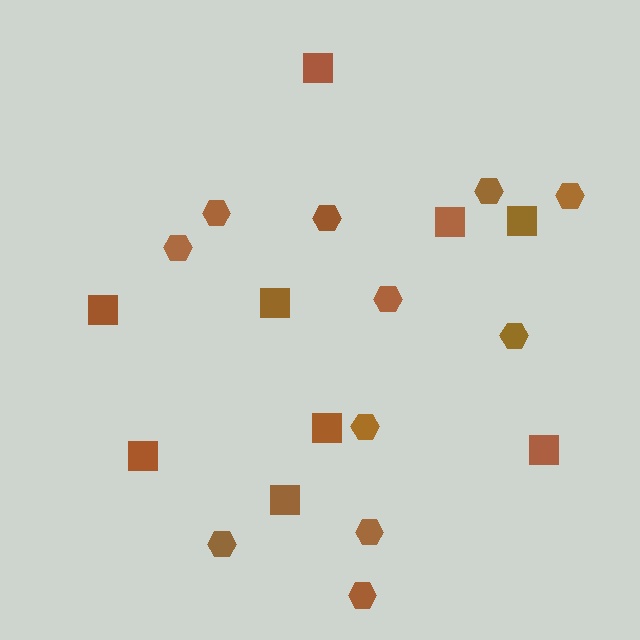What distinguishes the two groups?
There are 2 groups: one group of squares (9) and one group of hexagons (11).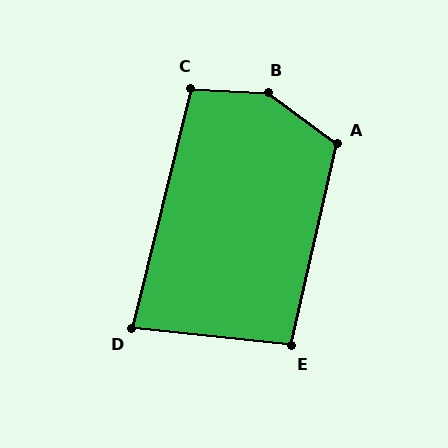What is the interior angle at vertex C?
Approximately 101 degrees (obtuse).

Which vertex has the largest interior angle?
B, at approximately 146 degrees.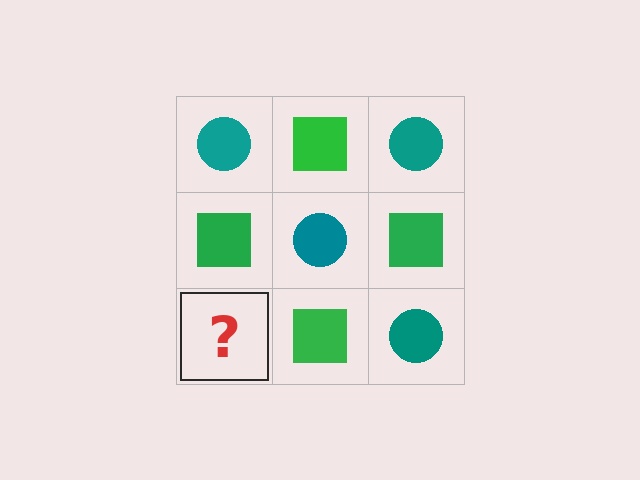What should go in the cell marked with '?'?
The missing cell should contain a teal circle.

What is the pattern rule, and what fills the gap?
The rule is that it alternates teal circle and green square in a checkerboard pattern. The gap should be filled with a teal circle.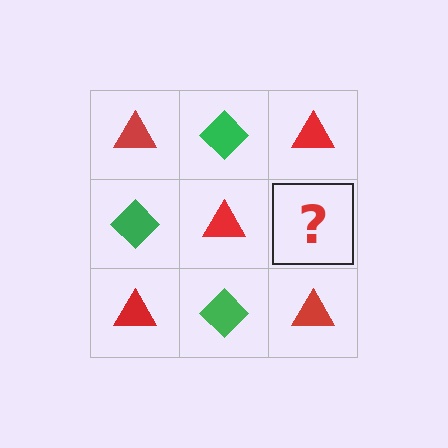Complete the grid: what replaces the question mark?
The question mark should be replaced with a green diamond.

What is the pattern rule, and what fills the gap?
The rule is that it alternates red triangle and green diamond in a checkerboard pattern. The gap should be filled with a green diamond.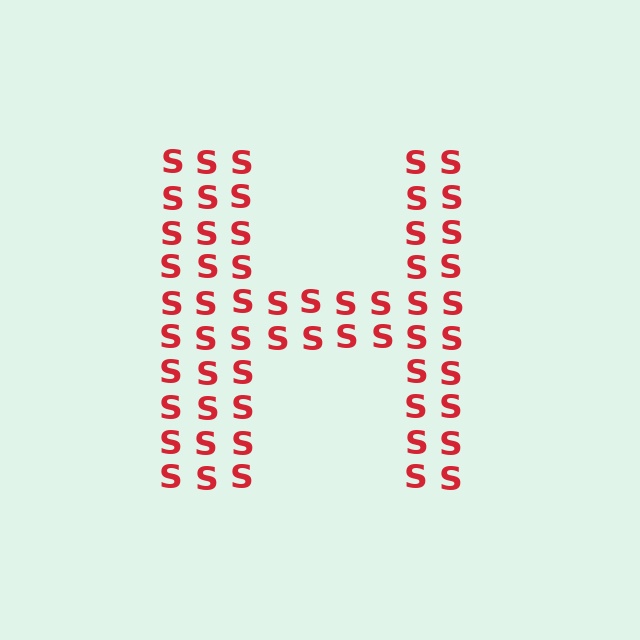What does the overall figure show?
The overall figure shows the letter H.